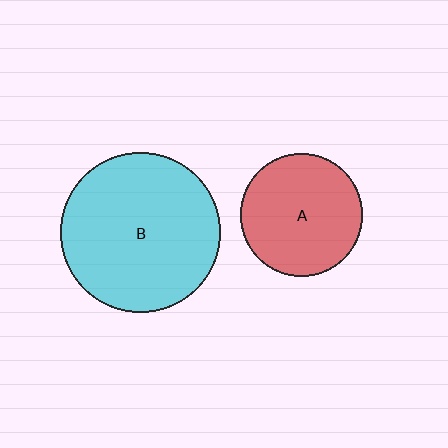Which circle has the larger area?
Circle B (cyan).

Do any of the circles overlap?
No, none of the circles overlap.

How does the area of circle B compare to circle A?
Approximately 1.7 times.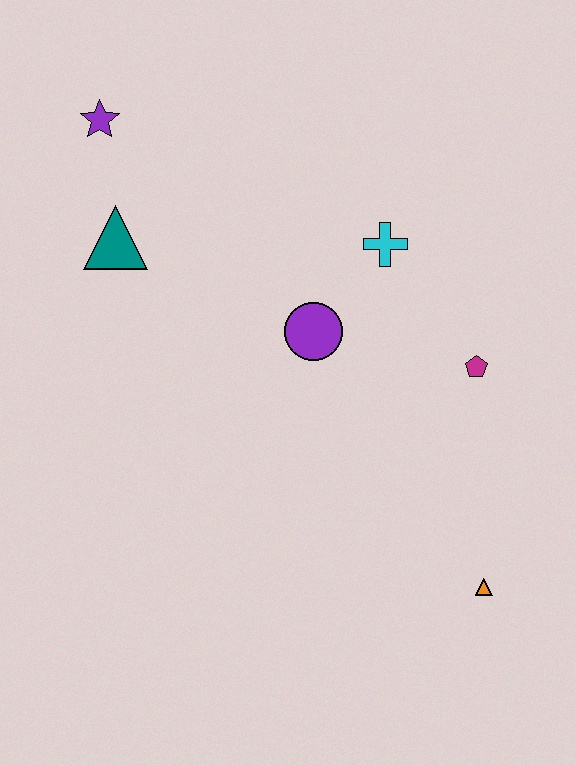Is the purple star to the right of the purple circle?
No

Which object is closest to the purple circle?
The cyan cross is closest to the purple circle.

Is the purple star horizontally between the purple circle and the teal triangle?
No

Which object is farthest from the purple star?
The orange triangle is farthest from the purple star.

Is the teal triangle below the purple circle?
No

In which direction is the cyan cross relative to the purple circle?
The cyan cross is above the purple circle.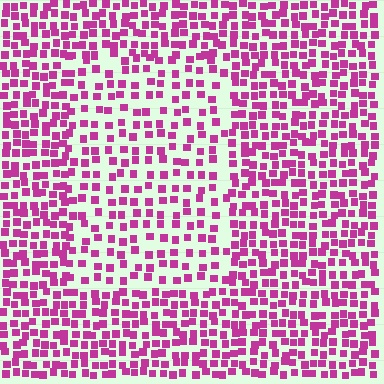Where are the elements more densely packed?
The elements are more densely packed outside the rectangle boundary.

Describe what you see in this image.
The image contains small magenta elements arranged at two different densities. A rectangle-shaped region is visible where the elements are less densely packed than the surrounding area.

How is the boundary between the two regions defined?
The boundary is defined by a change in element density (approximately 1.7x ratio). All elements are the same color, size, and shape.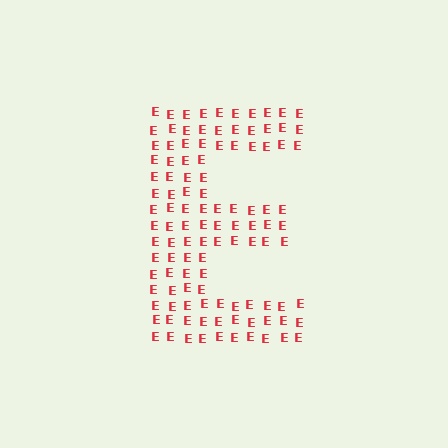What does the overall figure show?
The overall figure shows the letter E.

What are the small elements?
The small elements are letter E's.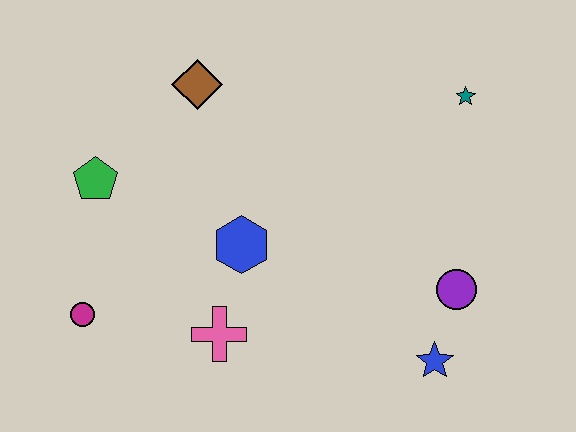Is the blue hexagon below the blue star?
No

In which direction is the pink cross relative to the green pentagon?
The pink cross is below the green pentagon.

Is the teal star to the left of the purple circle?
No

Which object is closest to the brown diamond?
The green pentagon is closest to the brown diamond.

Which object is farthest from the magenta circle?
The teal star is farthest from the magenta circle.